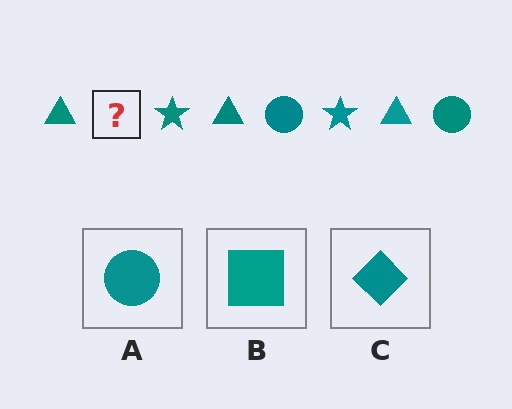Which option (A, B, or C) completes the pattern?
A.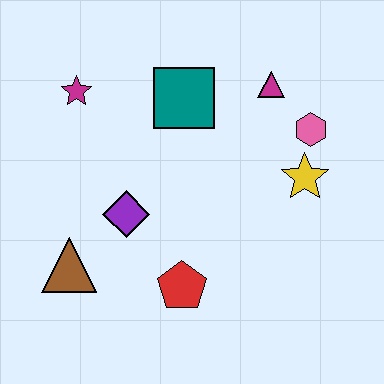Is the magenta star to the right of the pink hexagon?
No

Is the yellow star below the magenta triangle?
Yes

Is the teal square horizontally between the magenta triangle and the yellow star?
No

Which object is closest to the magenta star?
The teal square is closest to the magenta star.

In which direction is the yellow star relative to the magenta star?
The yellow star is to the right of the magenta star.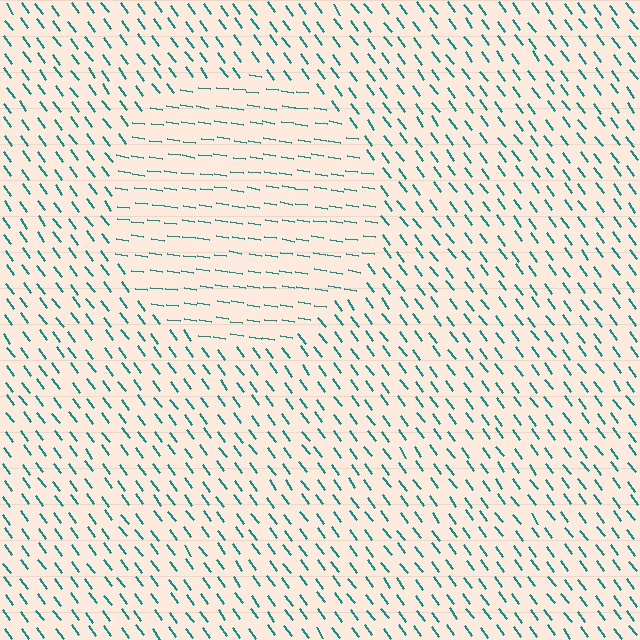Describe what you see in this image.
The image is filled with small teal line segments. A circle region in the image has lines oriented differently from the surrounding lines, creating a visible texture boundary.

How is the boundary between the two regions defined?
The boundary is defined purely by a change in line orientation (approximately 45 degrees difference). All lines are the same color and thickness.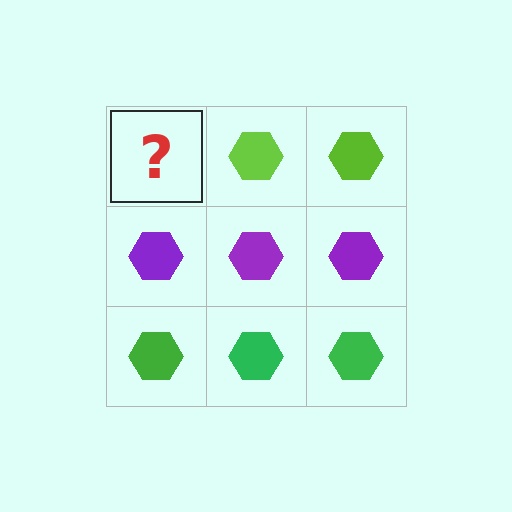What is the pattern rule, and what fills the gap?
The rule is that each row has a consistent color. The gap should be filled with a lime hexagon.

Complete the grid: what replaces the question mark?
The question mark should be replaced with a lime hexagon.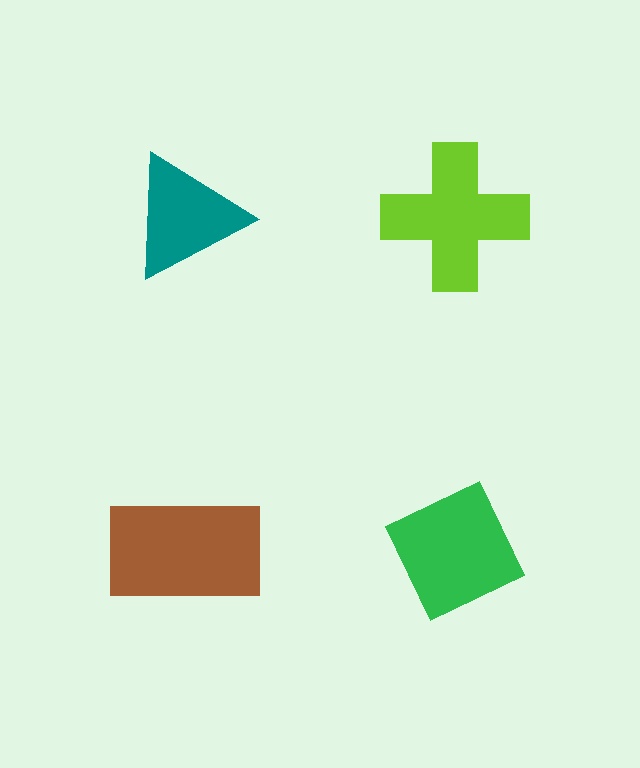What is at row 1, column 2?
A lime cross.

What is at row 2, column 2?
A green diamond.